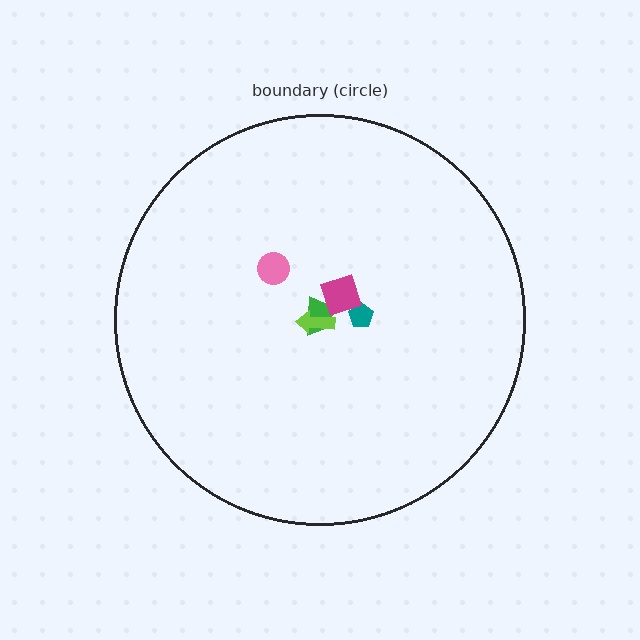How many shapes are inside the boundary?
5 inside, 0 outside.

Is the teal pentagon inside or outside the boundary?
Inside.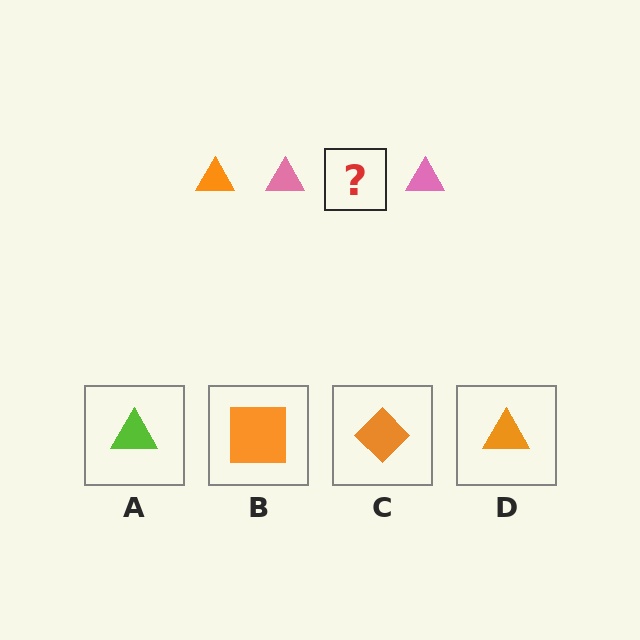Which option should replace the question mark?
Option D.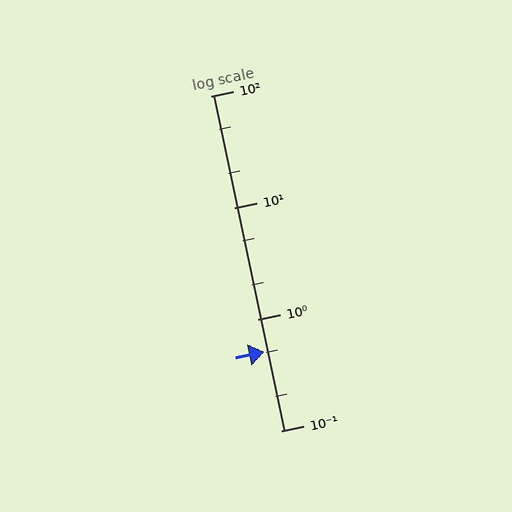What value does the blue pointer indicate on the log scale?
The pointer indicates approximately 0.51.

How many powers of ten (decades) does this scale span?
The scale spans 3 decades, from 0.1 to 100.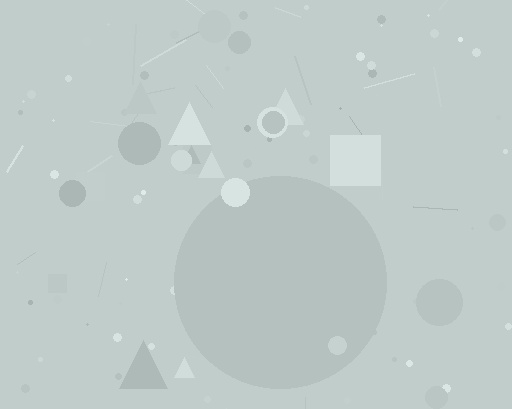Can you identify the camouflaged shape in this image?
The camouflaged shape is a circle.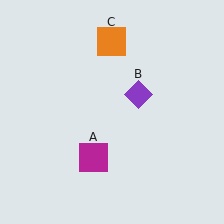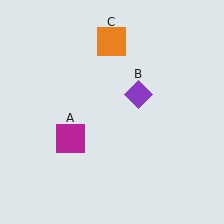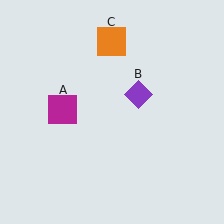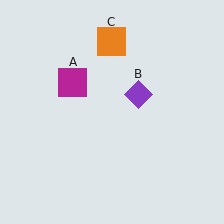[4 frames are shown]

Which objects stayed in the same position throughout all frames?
Purple diamond (object B) and orange square (object C) remained stationary.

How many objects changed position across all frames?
1 object changed position: magenta square (object A).